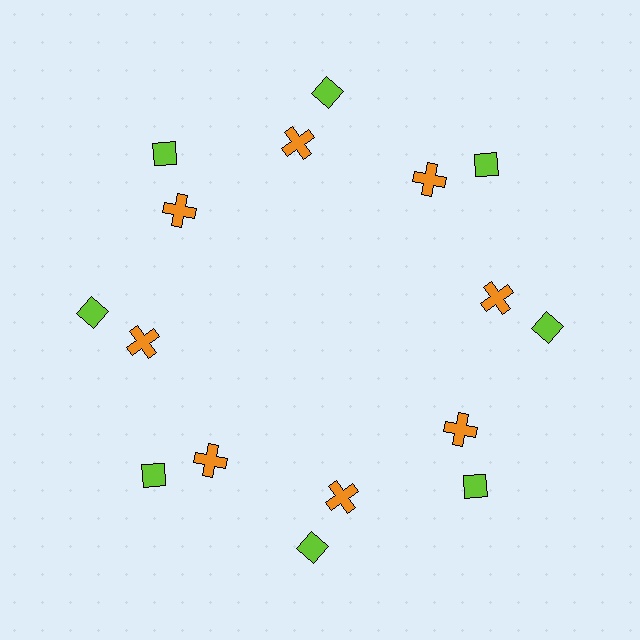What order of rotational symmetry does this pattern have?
This pattern has 8-fold rotational symmetry.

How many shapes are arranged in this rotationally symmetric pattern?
There are 16 shapes, arranged in 8 groups of 2.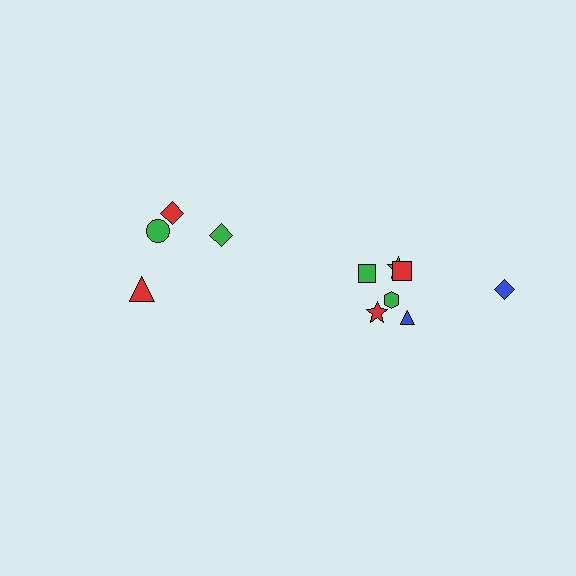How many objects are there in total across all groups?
There are 12 objects.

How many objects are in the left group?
There are 4 objects.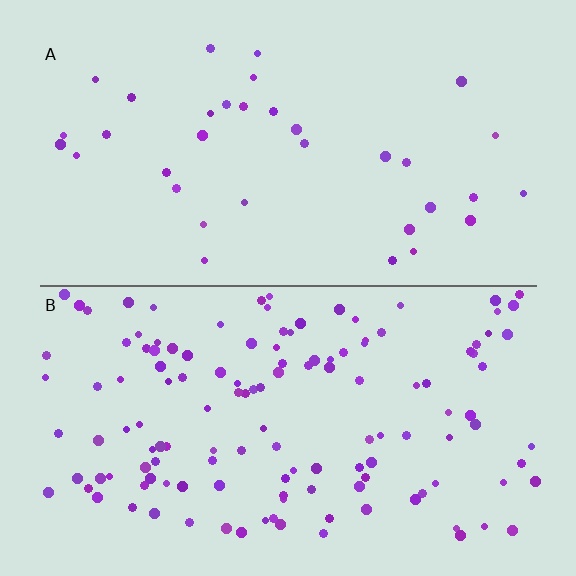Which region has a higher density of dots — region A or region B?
B (the bottom).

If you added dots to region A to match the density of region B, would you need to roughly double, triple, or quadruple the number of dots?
Approximately quadruple.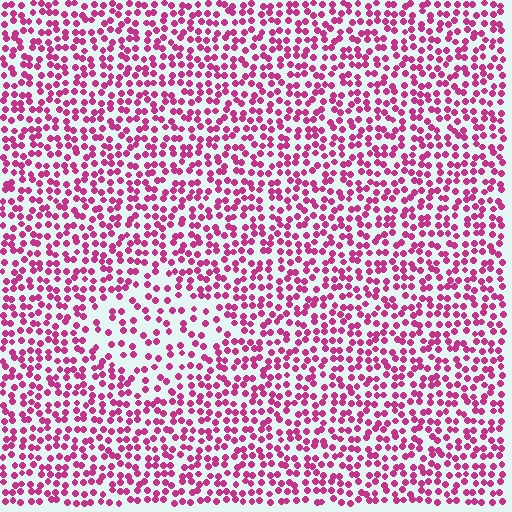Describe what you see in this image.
The image contains small magenta elements arranged at two different densities. A diamond-shaped region is visible where the elements are less densely packed than the surrounding area.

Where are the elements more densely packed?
The elements are more densely packed outside the diamond boundary.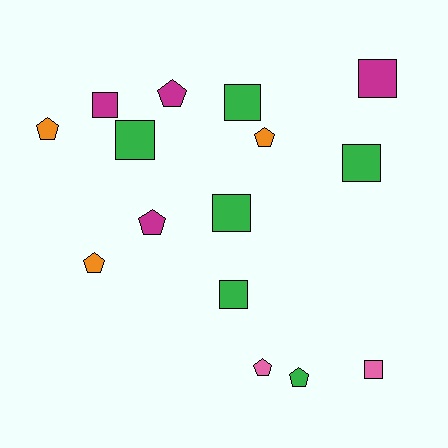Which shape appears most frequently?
Square, with 8 objects.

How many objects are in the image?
There are 15 objects.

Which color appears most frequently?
Green, with 6 objects.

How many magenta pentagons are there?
There are 2 magenta pentagons.